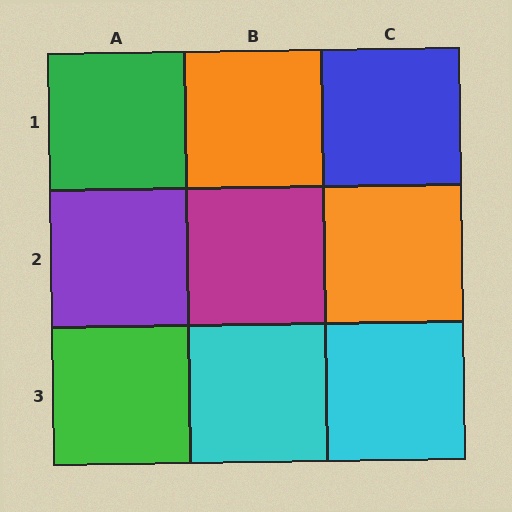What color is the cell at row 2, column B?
Magenta.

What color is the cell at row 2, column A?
Purple.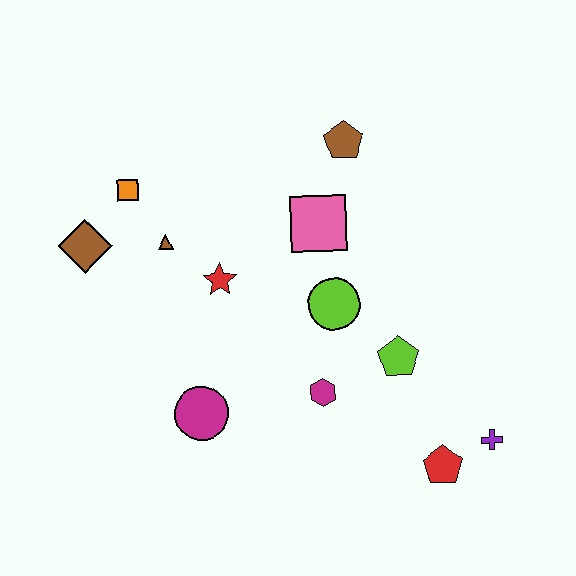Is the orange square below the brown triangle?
No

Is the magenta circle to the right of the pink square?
No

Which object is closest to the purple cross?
The red pentagon is closest to the purple cross.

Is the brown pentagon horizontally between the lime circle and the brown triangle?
No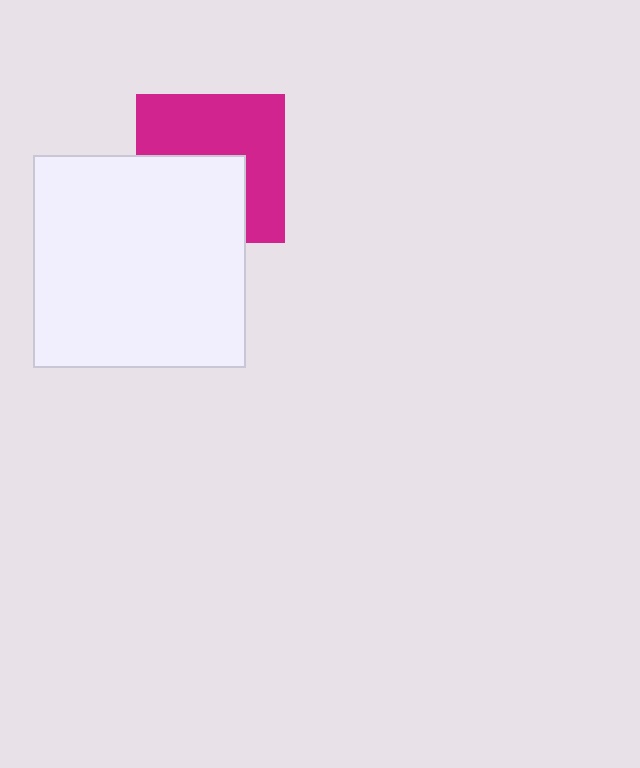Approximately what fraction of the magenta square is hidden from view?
Roughly 43% of the magenta square is hidden behind the white square.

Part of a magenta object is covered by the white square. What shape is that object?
It is a square.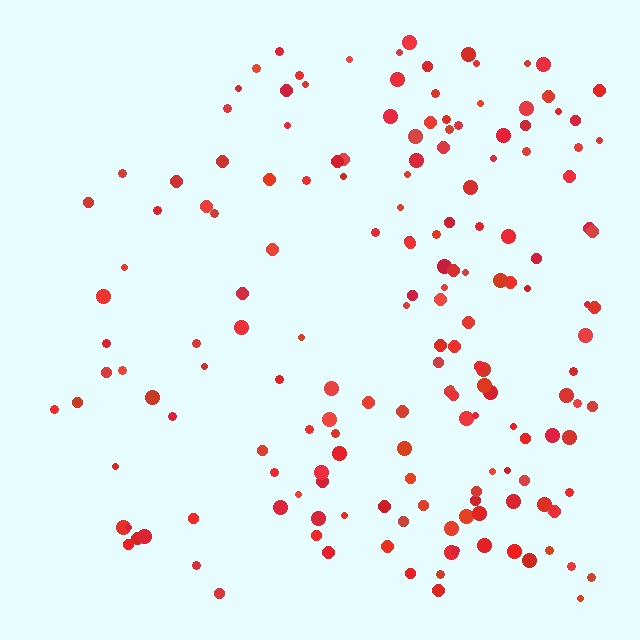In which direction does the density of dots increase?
From left to right, with the right side densest.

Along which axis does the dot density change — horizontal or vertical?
Horizontal.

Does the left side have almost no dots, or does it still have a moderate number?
Still a moderate number, just noticeably fewer than the right.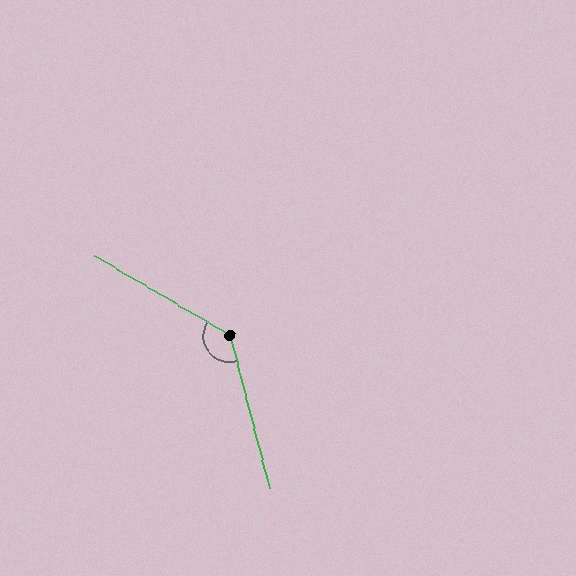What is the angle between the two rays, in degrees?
Approximately 135 degrees.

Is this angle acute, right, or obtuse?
It is obtuse.